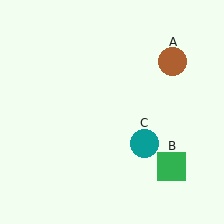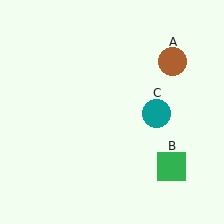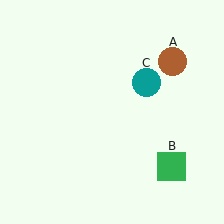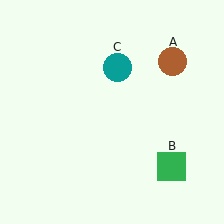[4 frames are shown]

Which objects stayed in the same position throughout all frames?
Brown circle (object A) and green square (object B) remained stationary.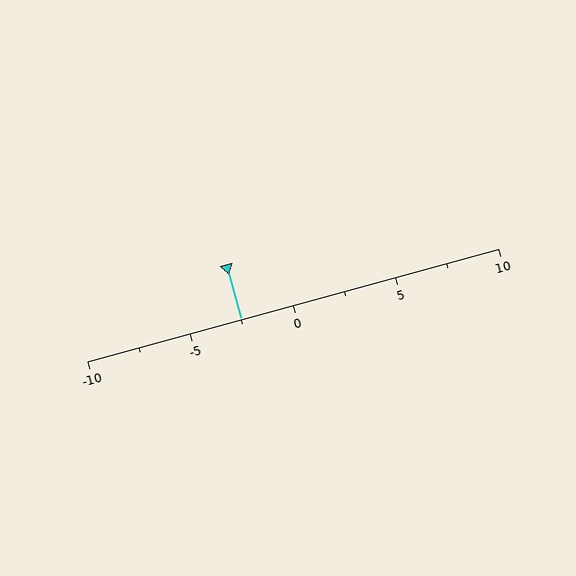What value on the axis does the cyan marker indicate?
The marker indicates approximately -2.5.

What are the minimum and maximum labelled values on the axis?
The axis runs from -10 to 10.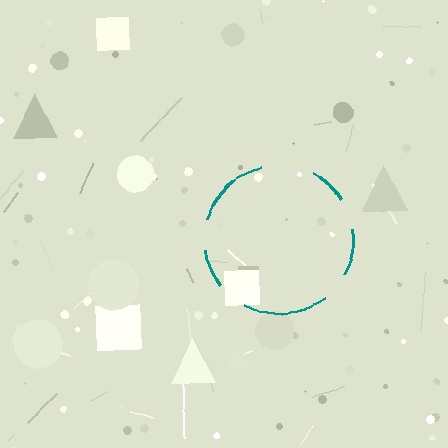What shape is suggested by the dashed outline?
The dashed outline suggests a circle.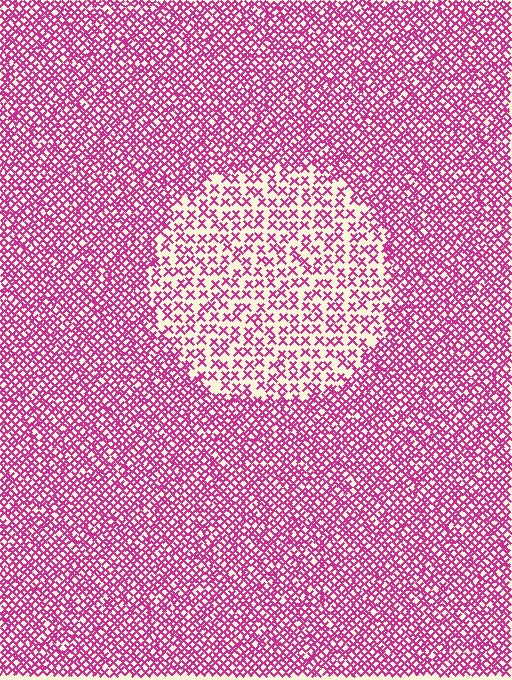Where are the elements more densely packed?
The elements are more densely packed outside the circle boundary.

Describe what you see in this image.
The image contains small magenta elements arranged at two different densities. A circle-shaped region is visible where the elements are less densely packed than the surrounding area.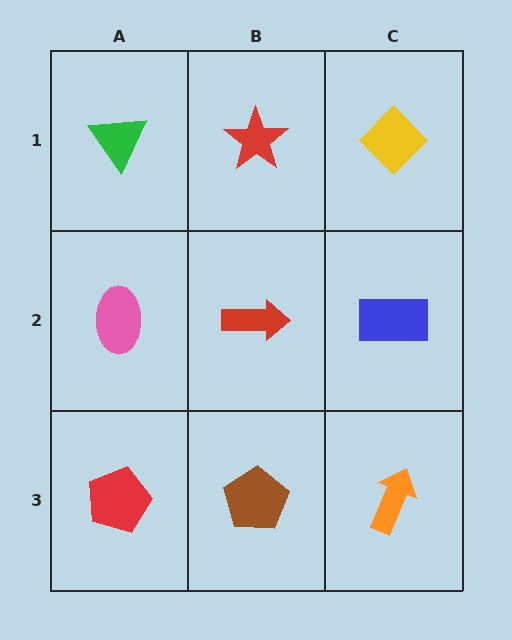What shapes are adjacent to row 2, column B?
A red star (row 1, column B), a brown pentagon (row 3, column B), a pink ellipse (row 2, column A), a blue rectangle (row 2, column C).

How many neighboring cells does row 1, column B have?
3.